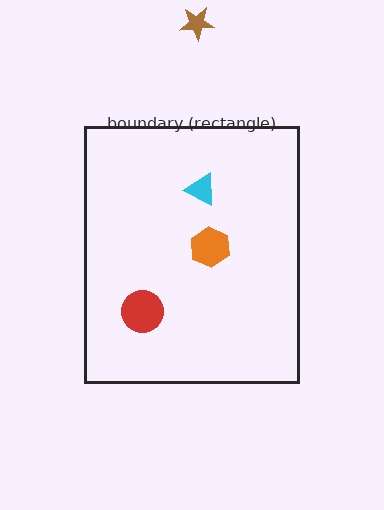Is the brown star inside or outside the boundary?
Outside.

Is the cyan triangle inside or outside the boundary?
Inside.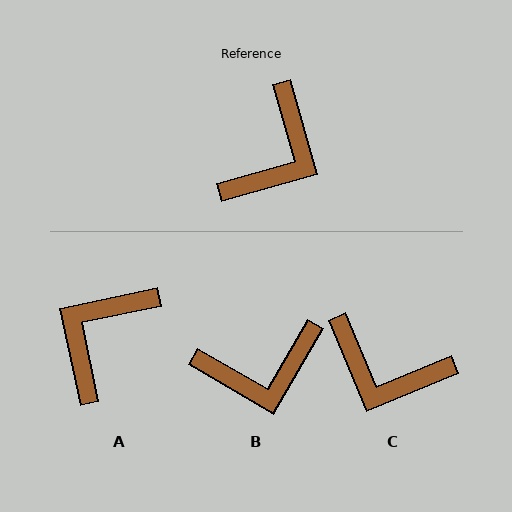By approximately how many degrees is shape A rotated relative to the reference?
Approximately 176 degrees counter-clockwise.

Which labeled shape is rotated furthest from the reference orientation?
A, about 176 degrees away.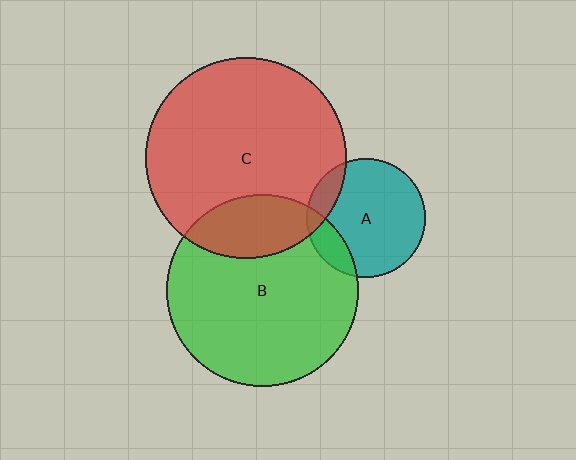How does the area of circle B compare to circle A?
Approximately 2.6 times.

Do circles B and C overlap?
Yes.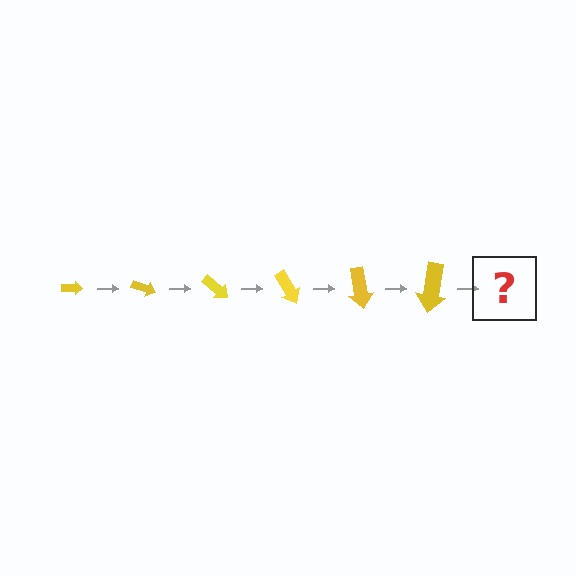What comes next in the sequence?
The next element should be an arrow, larger than the previous one and rotated 120 degrees from the start.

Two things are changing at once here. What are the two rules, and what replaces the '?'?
The two rules are that the arrow grows larger each step and it rotates 20 degrees each step. The '?' should be an arrow, larger than the previous one and rotated 120 degrees from the start.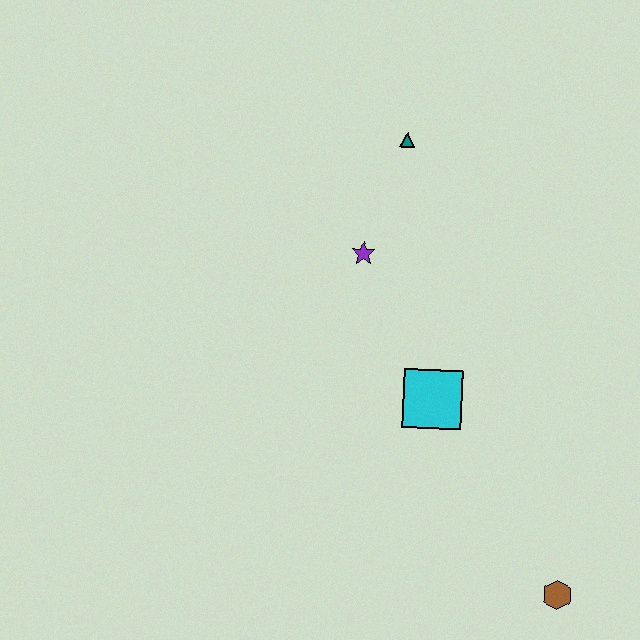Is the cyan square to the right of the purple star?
Yes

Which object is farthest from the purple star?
The brown hexagon is farthest from the purple star.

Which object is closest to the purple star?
The teal triangle is closest to the purple star.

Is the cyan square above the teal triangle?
No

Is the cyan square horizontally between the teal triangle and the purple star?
No